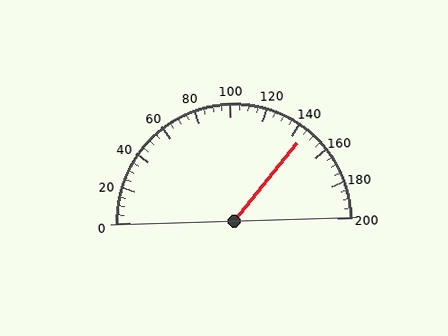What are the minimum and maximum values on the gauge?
The gauge ranges from 0 to 200.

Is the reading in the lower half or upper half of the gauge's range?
The reading is in the upper half of the range (0 to 200).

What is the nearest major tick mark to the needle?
The nearest major tick mark is 140.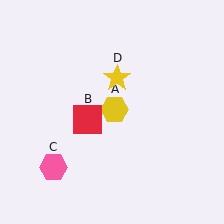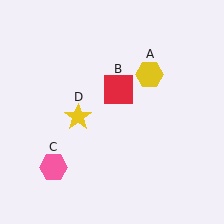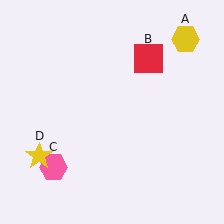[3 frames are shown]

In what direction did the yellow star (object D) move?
The yellow star (object D) moved down and to the left.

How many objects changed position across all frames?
3 objects changed position: yellow hexagon (object A), red square (object B), yellow star (object D).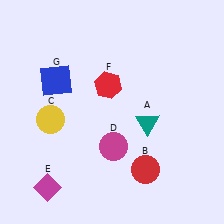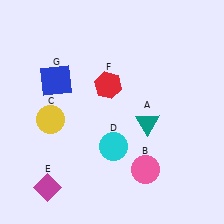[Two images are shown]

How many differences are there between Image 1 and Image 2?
There are 2 differences between the two images.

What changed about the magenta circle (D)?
In Image 1, D is magenta. In Image 2, it changed to cyan.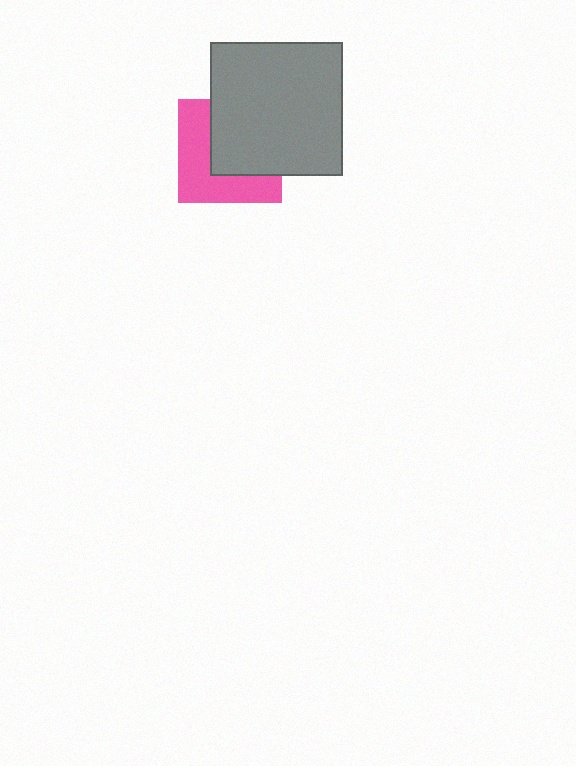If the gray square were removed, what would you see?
You would see the complete pink square.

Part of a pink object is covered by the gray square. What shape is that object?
It is a square.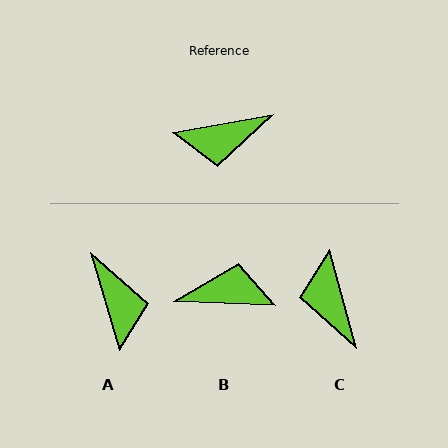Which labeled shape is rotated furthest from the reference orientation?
B, about 168 degrees away.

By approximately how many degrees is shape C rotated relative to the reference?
Approximately 85 degrees clockwise.